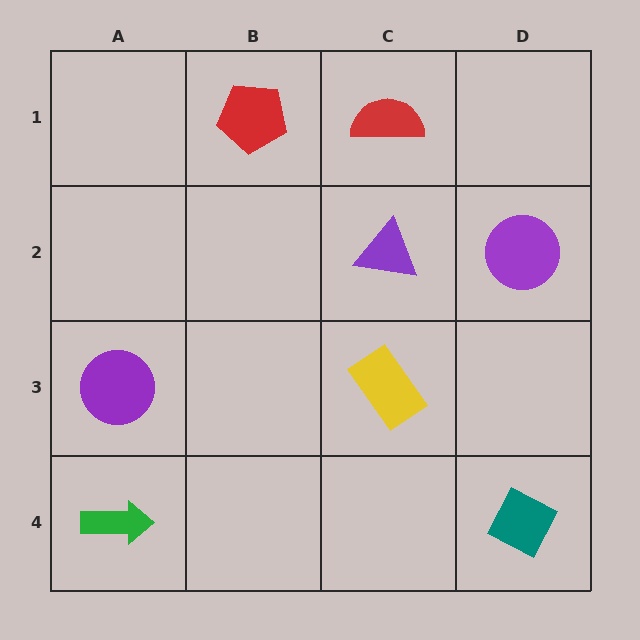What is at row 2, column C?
A purple triangle.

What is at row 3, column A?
A purple circle.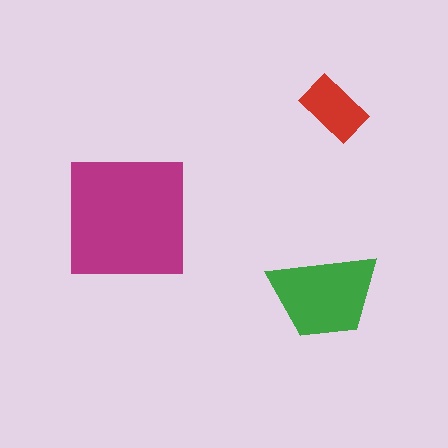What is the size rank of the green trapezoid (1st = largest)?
2nd.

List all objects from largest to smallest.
The magenta square, the green trapezoid, the red rectangle.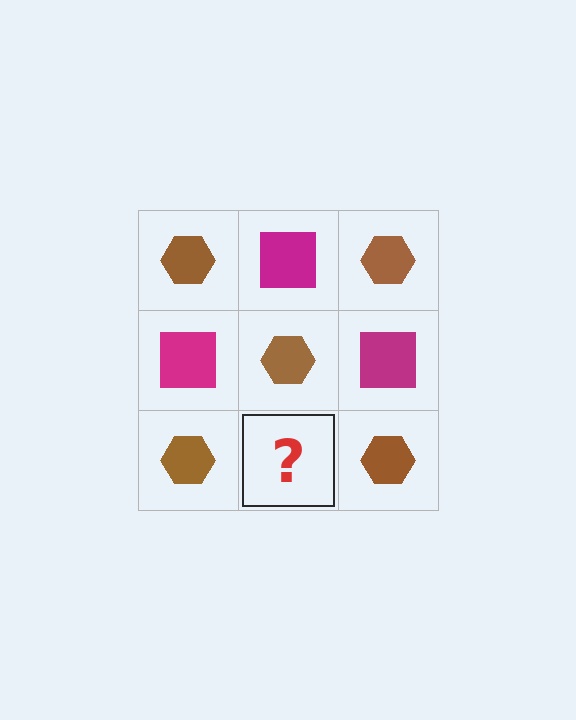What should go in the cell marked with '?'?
The missing cell should contain a magenta square.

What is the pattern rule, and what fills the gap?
The rule is that it alternates brown hexagon and magenta square in a checkerboard pattern. The gap should be filled with a magenta square.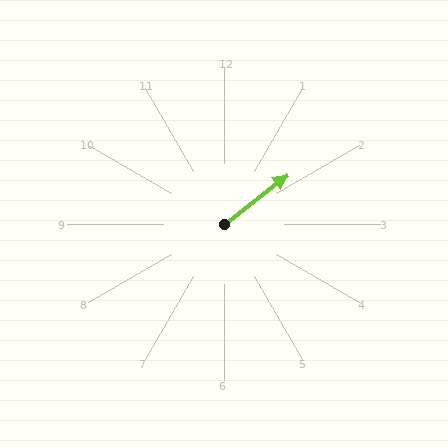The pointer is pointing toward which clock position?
Roughly 2 o'clock.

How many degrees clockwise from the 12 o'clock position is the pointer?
Approximately 52 degrees.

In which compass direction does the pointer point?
Northeast.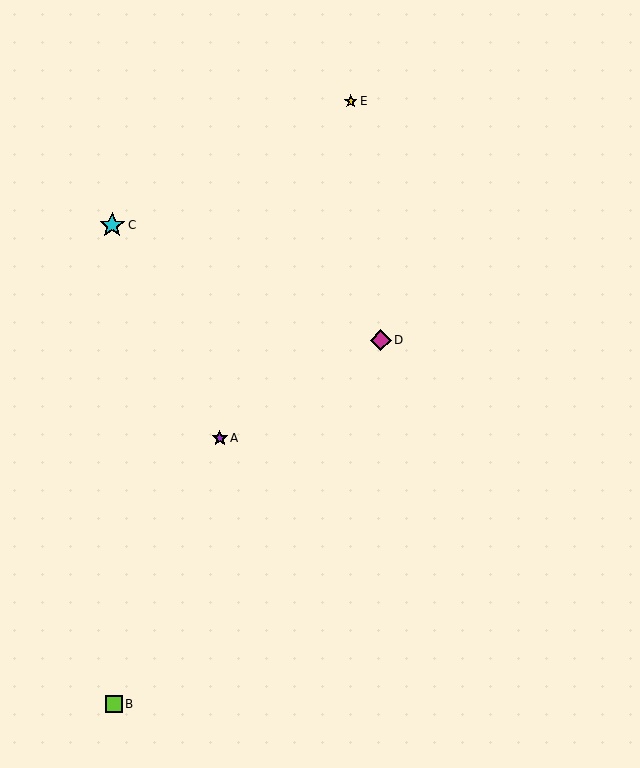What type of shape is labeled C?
Shape C is a cyan star.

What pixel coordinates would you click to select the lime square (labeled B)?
Click at (114, 704) to select the lime square B.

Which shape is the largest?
The cyan star (labeled C) is the largest.